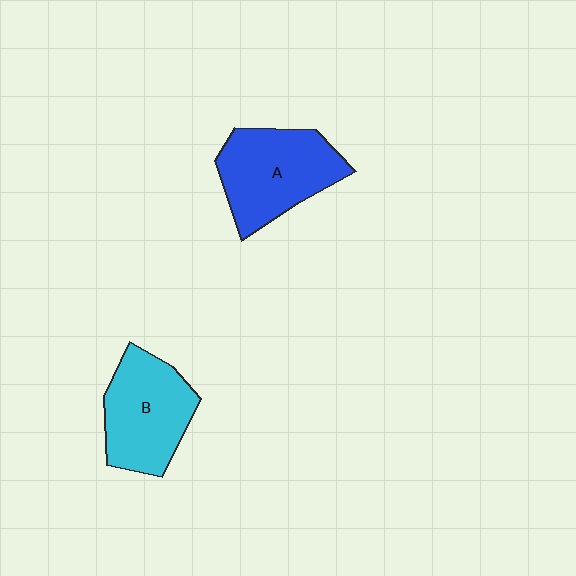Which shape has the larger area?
Shape A (blue).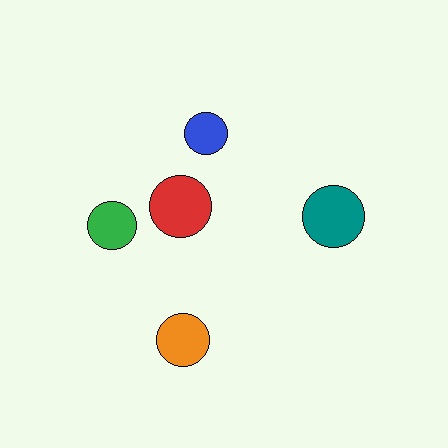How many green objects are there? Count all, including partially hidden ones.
There is 1 green object.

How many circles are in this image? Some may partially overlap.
There are 5 circles.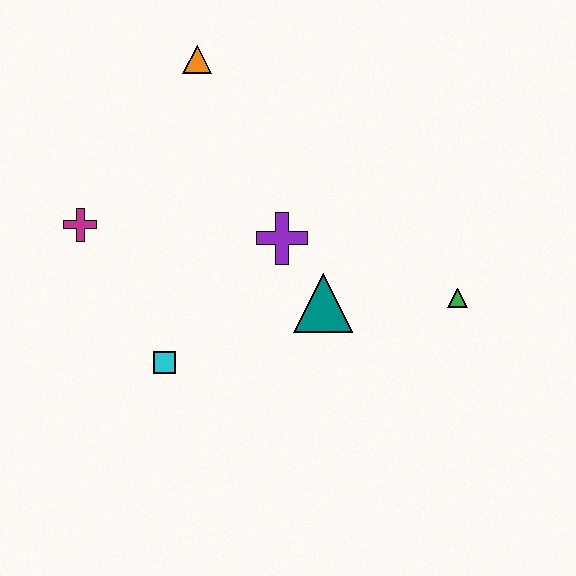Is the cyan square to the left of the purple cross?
Yes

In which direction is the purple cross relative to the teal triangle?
The purple cross is above the teal triangle.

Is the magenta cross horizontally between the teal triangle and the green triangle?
No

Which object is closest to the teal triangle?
The purple cross is closest to the teal triangle.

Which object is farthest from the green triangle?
The magenta cross is farthest from the green triangle.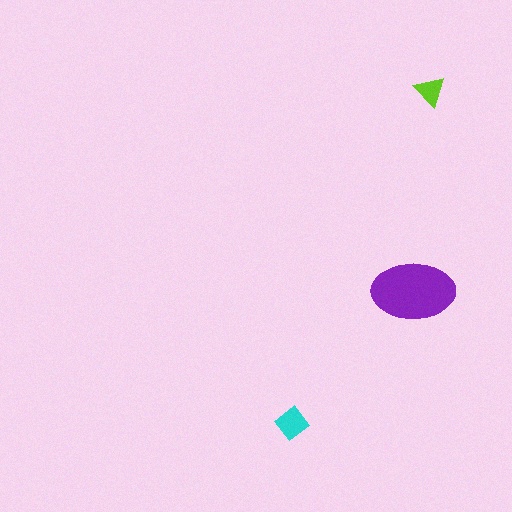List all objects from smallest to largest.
The lime triangle, the cyan diamond, the purple ellipse.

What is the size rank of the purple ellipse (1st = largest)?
1st.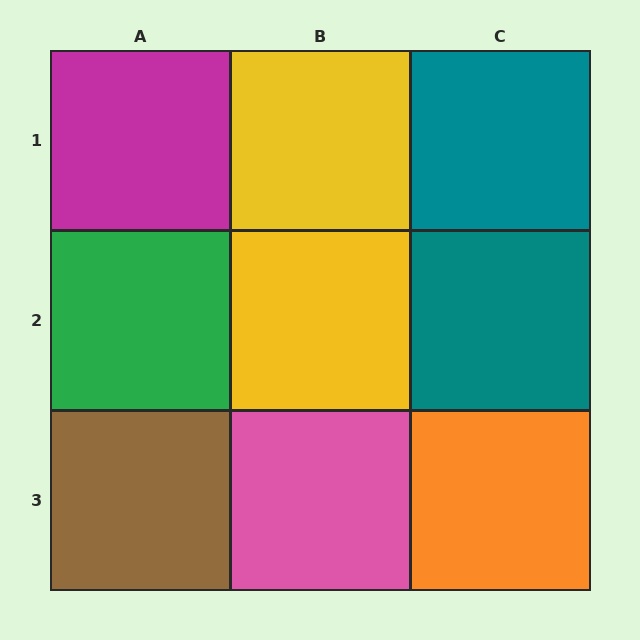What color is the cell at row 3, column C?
Orange.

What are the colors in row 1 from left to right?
Magenta, yellow, teal.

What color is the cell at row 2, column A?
Green.